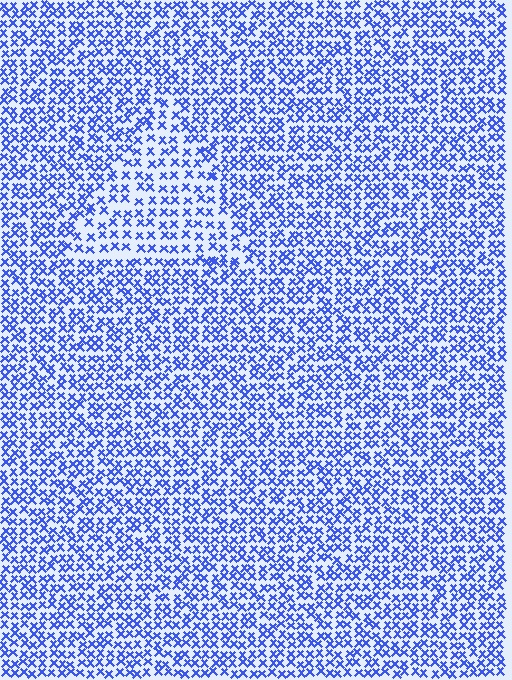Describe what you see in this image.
The image contains small blue elements arranged at two different densities. A triangle-shaped region is visible where the elements are less densely packed than the surrounding area.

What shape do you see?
I see a triangle.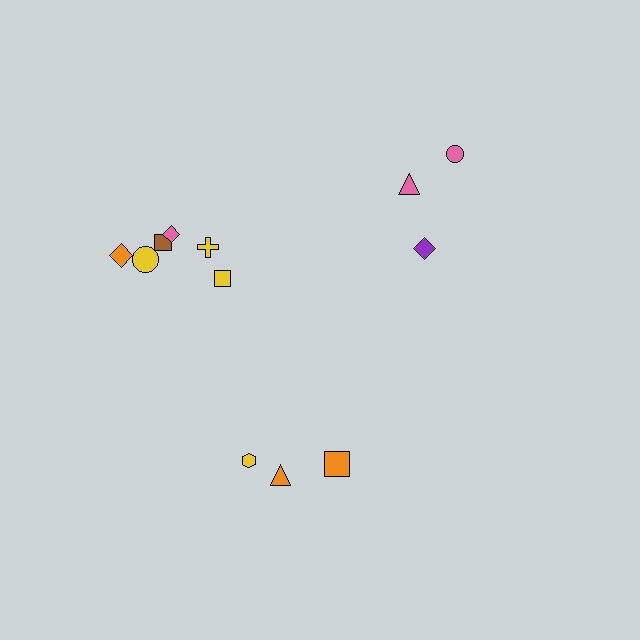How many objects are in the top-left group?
There are 6 objects.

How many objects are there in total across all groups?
There are 12 objects.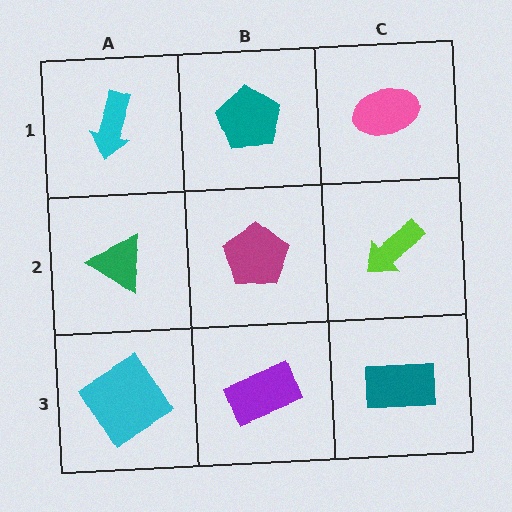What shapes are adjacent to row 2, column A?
A cyan arrow (row 1, column A), a cyan diamond (row 3, column A), a magenta pentagon (row 2, column B).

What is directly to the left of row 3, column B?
A cyan diamond.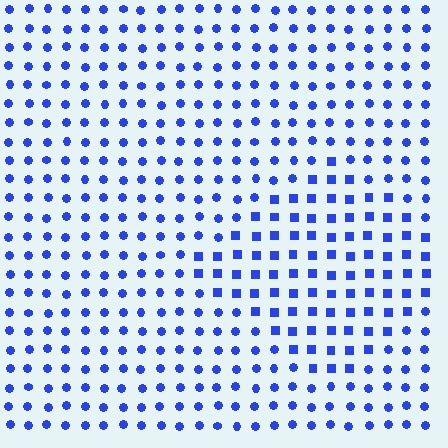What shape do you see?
I see a diamond.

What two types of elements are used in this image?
The image uses squares inside the diamond region and circles outside it.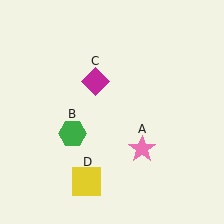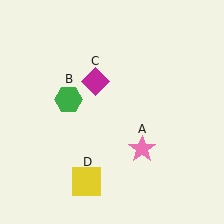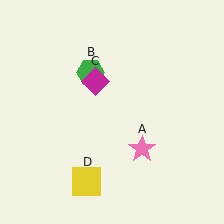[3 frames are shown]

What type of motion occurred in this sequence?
The green hexagon (object B) rotated clockwise around the center of the scene.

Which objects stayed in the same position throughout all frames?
Pink star (object A) and magenta diamond (object C) and yellow square (object D) remained stationary.